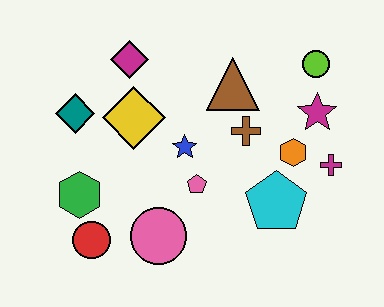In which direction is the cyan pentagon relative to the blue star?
The cyan pentagon is to the right of the blue star.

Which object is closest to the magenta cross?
The orange hexagon is closest to the magenta cross.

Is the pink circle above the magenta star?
No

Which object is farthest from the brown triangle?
The red circle is farthest from the brown triangle.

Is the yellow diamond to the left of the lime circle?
Yes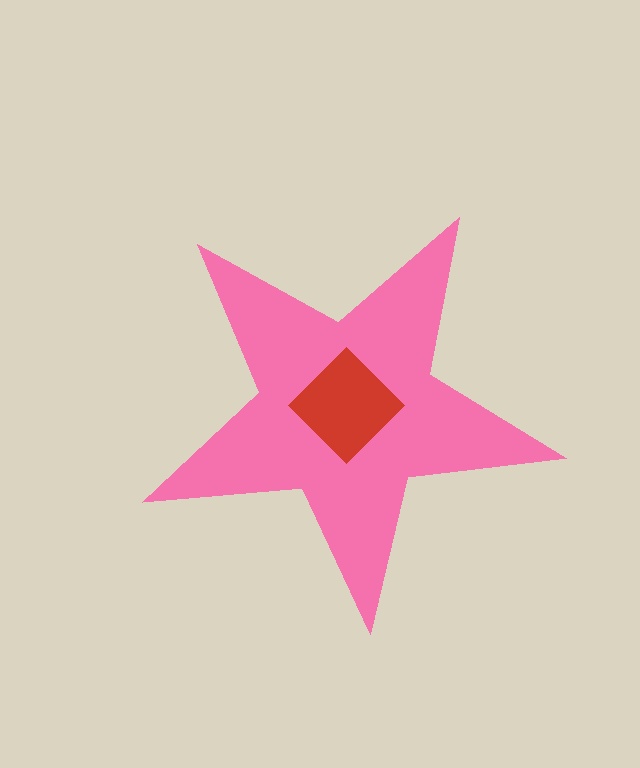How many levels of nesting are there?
2.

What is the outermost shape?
The pink star.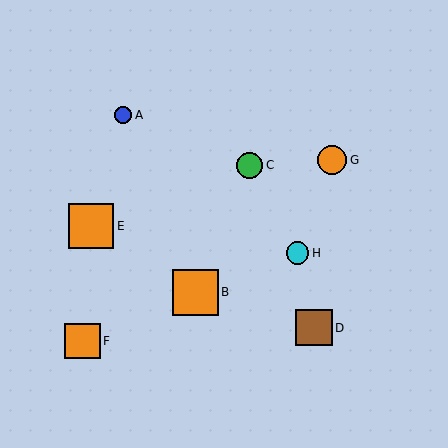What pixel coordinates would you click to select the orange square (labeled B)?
Click at (195, 292) to select the orange square B.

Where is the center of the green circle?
The center of the green circle is at (250, 165).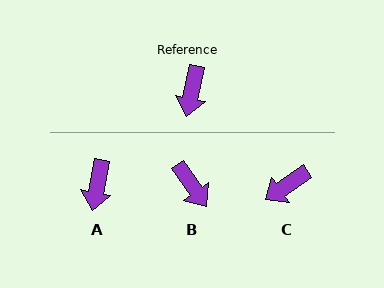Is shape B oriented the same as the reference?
No, it is off by about 46 degrees.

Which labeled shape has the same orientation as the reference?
A.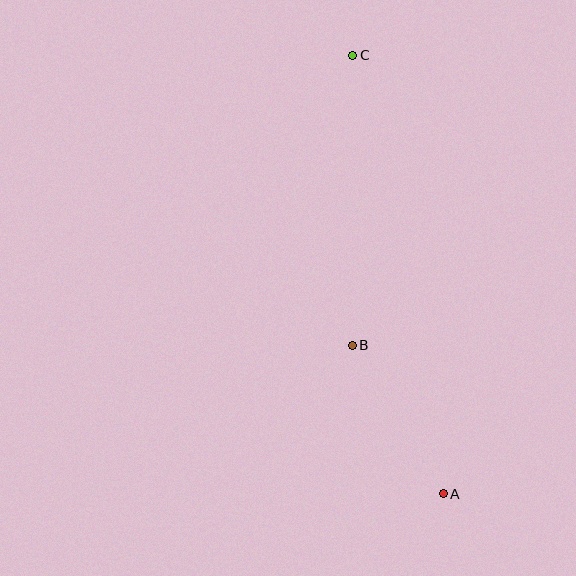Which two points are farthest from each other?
Points A and C are farthest from each other.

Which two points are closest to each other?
Points A and B are closest to each other.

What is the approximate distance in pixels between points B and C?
The distance between B and C is approximately 290 pixels.